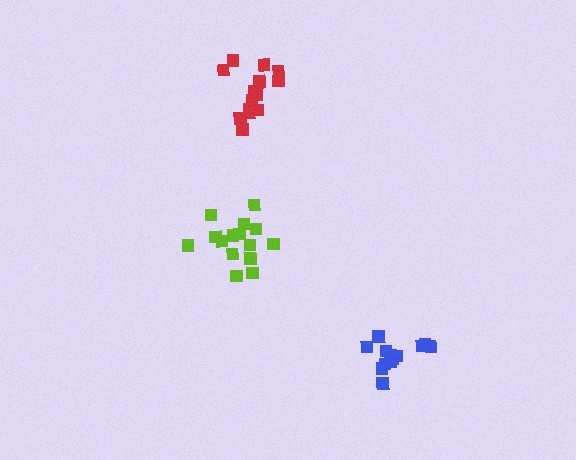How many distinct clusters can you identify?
There are 3 distinct clusters.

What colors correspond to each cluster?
The clusters are colored: lime, blue, red.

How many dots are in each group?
Group 1: 16 dots, Group 2: 13 dots, Group 3: 16 dots (45 total).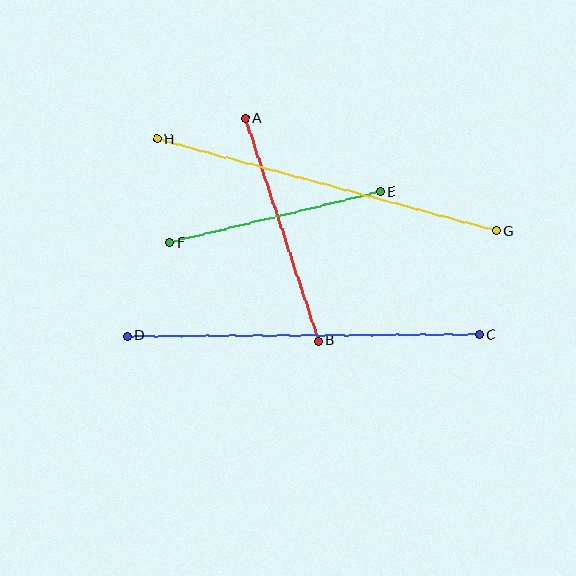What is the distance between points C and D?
The distance is approximately 352 pixels.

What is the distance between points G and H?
The distance is approximately 351 pixels.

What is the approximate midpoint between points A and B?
The midpoint is at approximately (282, 230) pixels.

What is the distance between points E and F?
The distance is approximately 217 pixels.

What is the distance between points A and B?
The distance is approximately 234 pixels.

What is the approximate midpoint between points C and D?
The midpoint is at approximately (303, 336) pixels.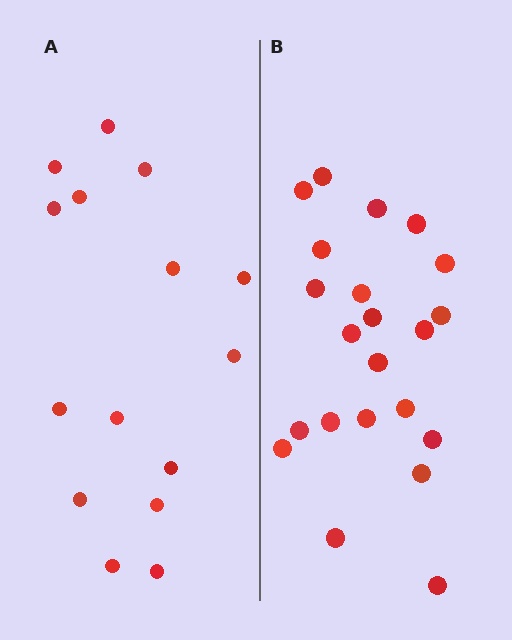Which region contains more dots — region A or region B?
Region B (the right region) has more dots.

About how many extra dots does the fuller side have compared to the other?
Region B has roughly 8 or so more dots than region A.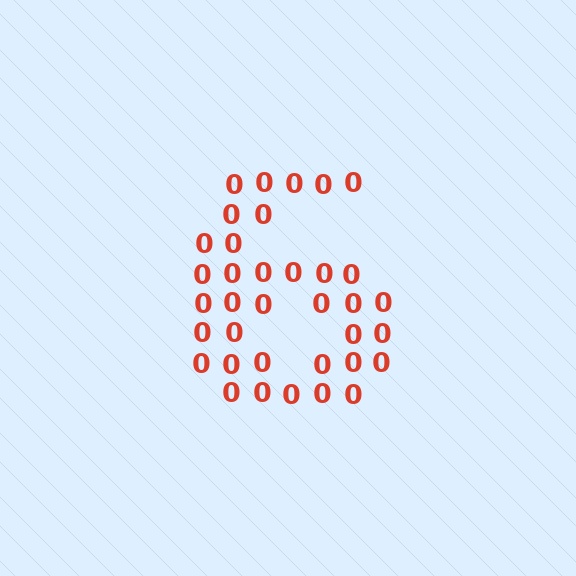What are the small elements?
The small elements are digit 0's.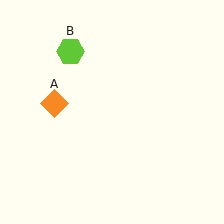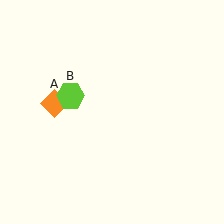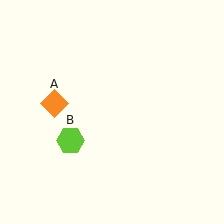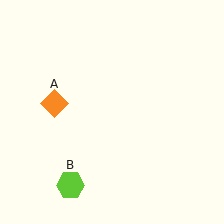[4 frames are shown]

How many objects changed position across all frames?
1 object changed position: lime hexagon (object B).